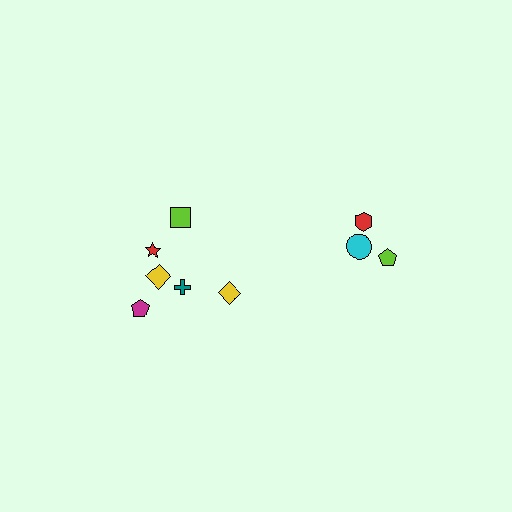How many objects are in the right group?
There are 3 objects.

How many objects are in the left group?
There are 6 objects.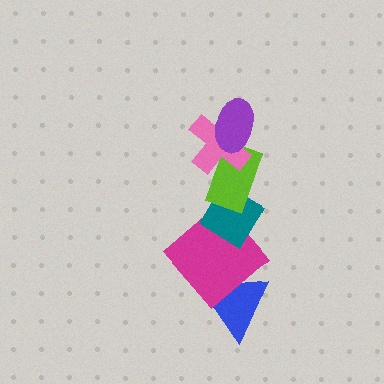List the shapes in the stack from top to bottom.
From top to bottom: the purple ellipse, the pink cross, the lime rectangle, the teal diamond, the magenta diamond, the blue triangle.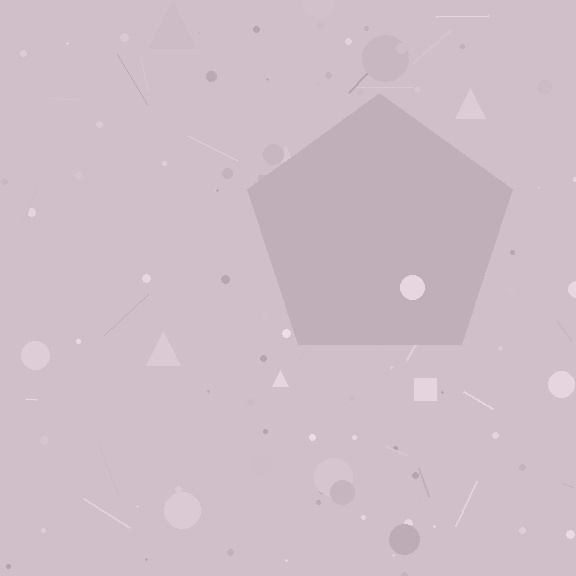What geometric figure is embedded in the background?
A pentagon is embedded in the background.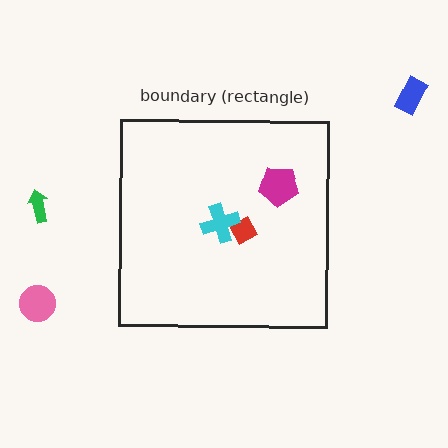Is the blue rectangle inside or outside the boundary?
Outside.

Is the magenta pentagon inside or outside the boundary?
Inside.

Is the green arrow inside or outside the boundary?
Outside.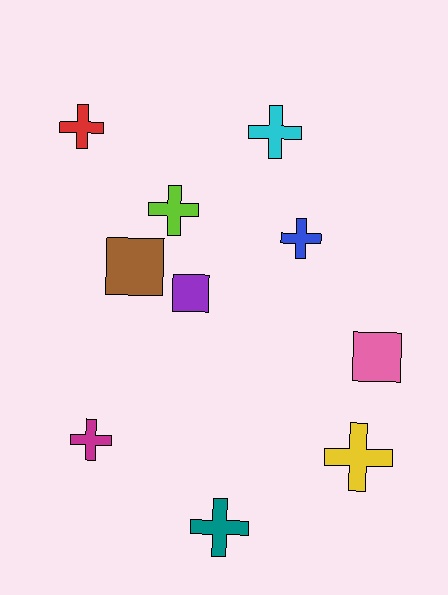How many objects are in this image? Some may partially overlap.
There are 10 objects.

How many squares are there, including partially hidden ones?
There are 3 squares.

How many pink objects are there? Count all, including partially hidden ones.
There is 1 pink object.